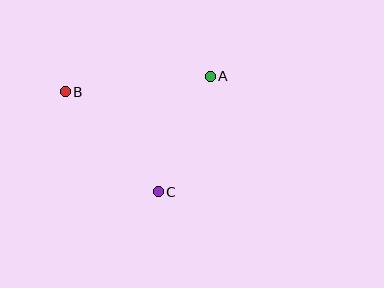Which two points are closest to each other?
Points A and C are closest to each other.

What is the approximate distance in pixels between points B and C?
The distance between B and C is approximately 137 pixels.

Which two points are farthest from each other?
Points A and B are farthest from each other.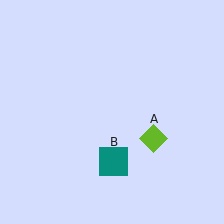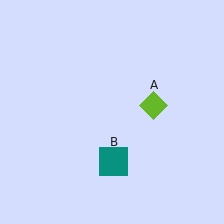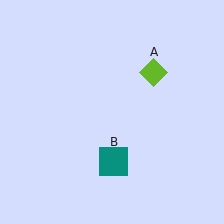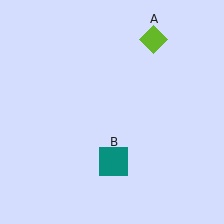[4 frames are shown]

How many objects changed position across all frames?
1 object changed position: lime diamond (object A).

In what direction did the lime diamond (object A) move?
The lime diamond (object A) moved up.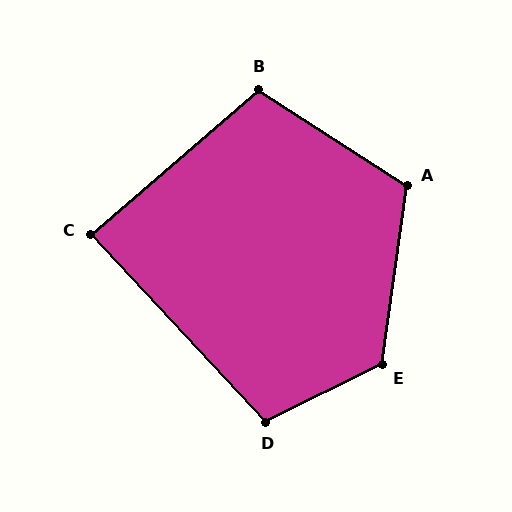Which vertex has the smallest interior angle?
C, at approximately 88 degrees.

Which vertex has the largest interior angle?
E, at approximately 124 degrees.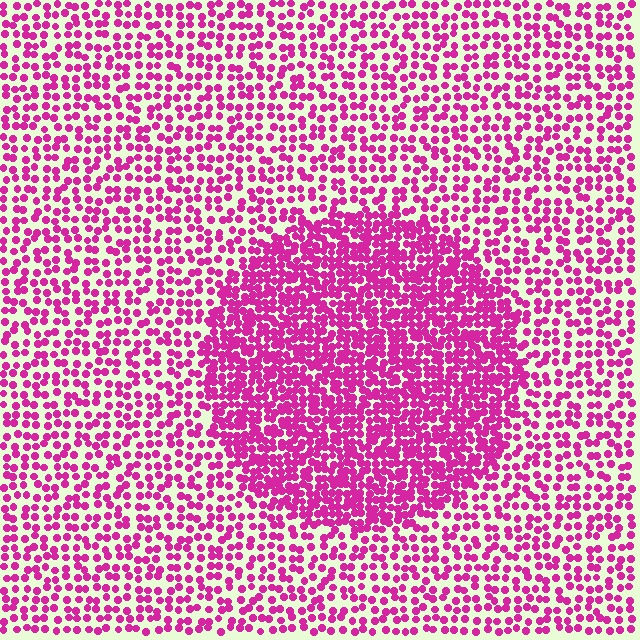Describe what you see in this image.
The image contains small magenta elements arranged at two different densities. A circle-shaped region is visible where the elements are more densely packed than the surrounding area.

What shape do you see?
I see a circle.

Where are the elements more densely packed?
The elements are more densely packed inside the circle boundary.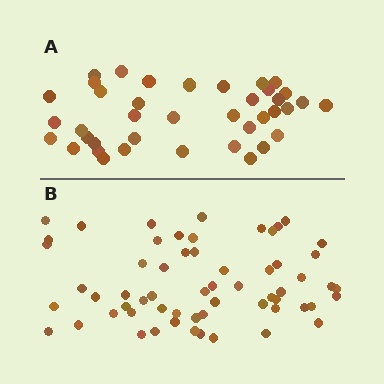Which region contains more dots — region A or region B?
Region B (the bottom region) has more dots.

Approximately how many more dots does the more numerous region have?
Region B has approximately 20 more dots than region A.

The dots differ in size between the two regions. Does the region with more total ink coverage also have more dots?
No. Region A has more total ink coverage because its dots are larger, but region B actually contains more individual dots. Total area can be misleading — the number of items is what matters here.